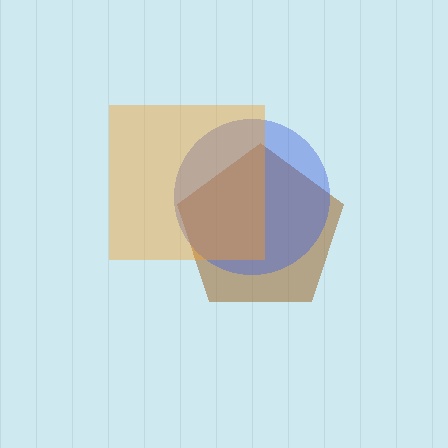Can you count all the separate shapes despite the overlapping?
Yes, there are 3 separate shapes.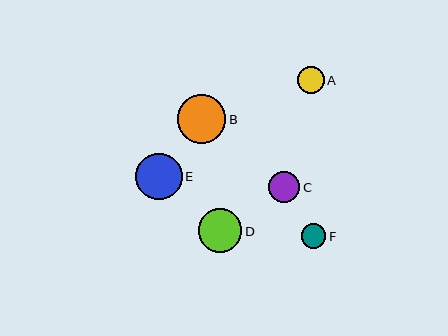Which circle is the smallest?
Circle F is the smallest with a size of approximately 25 pixels.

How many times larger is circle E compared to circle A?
Circle E is approximately 1.7 times the size of circle A.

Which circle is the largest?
Circle B is the largest with a size of approximately 48 pixels.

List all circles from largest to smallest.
From largest to smallest: B, E, D, C, A, F.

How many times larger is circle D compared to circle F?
Circle D is approximately 1.8 times the size of circle F.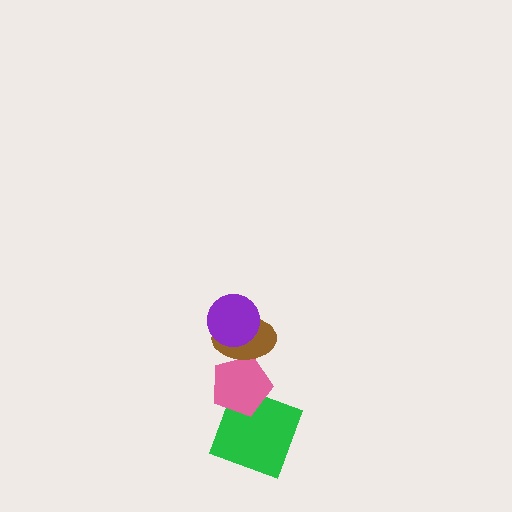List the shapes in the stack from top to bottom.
From top to bottom: the purple circle, the brown ellipse, the pink pentagon, the green square.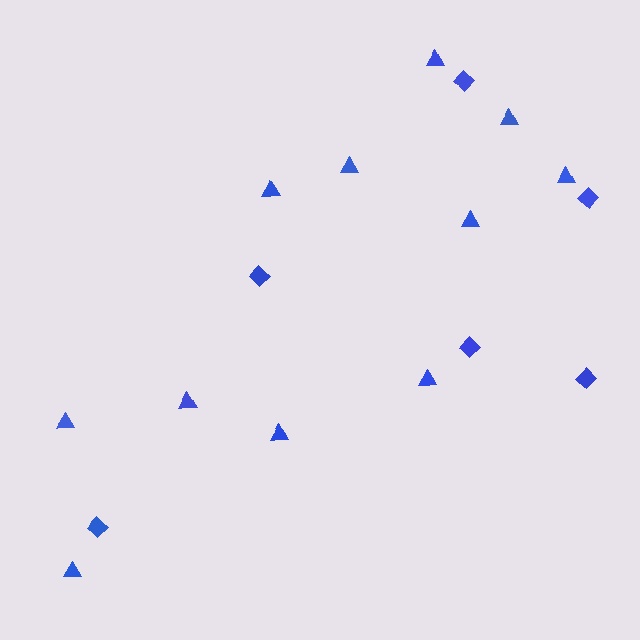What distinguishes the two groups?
There are 2 groups: one group of triangles (11) and one group of diamonds (6).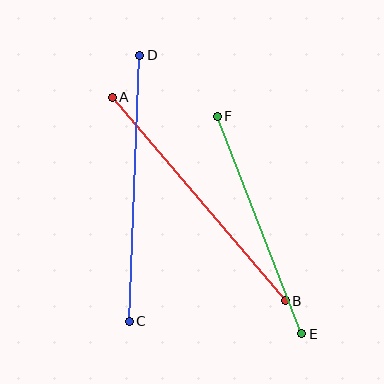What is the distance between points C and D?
The distance is approximately 266 pixels.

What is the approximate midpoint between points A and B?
The midpoint is at approximately (199, 199) pixels.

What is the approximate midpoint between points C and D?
The midpoint is at approximately (134, 188) pixels.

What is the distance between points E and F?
The distance is approximately 234 pixels.